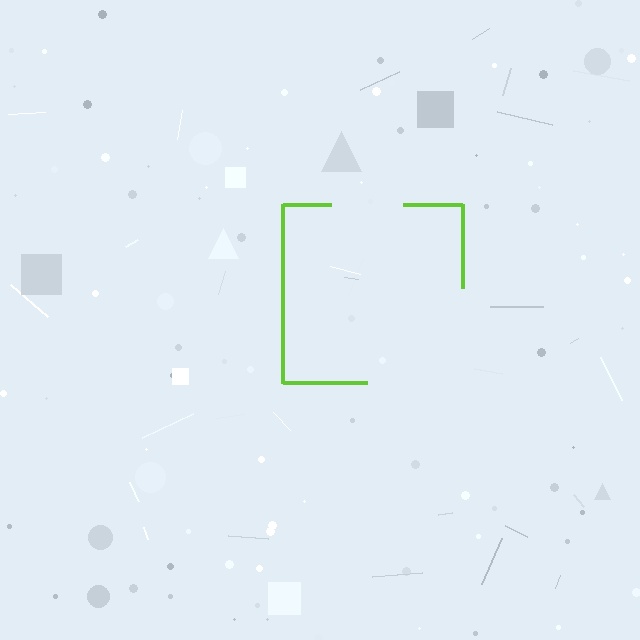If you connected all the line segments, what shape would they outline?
They would outline a square.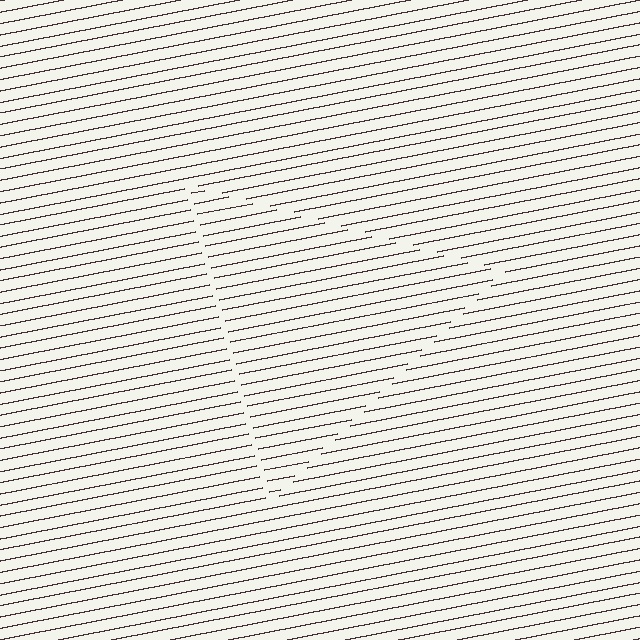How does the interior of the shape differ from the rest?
The interior of the shape contains the same grating, shifted by half a period — the contour is defined by the phase discontinuity where line-ends from the inner and outer gratings abut.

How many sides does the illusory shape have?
3 sides — the line-ends trace a triangle.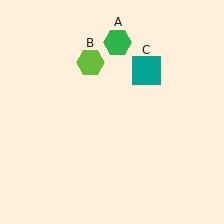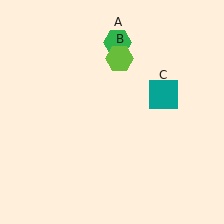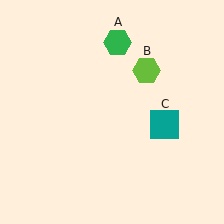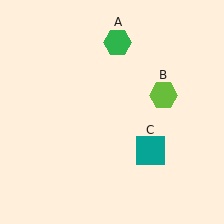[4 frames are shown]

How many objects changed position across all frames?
2 objects changed position: lime hexagon (object B), teal square (object C).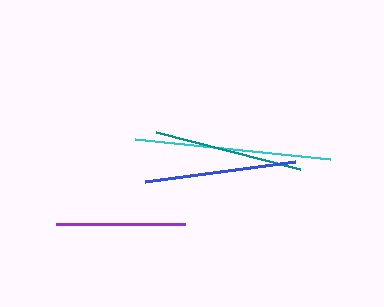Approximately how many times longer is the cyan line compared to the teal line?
The cyan line is approximately 1.3 times the length of the teal line.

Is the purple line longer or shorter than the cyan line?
The cyan line is longer than the purple line.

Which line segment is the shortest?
The purple line is the shortest at approximately 129 pixels.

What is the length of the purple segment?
The purple segment is approximately 129 pixels long.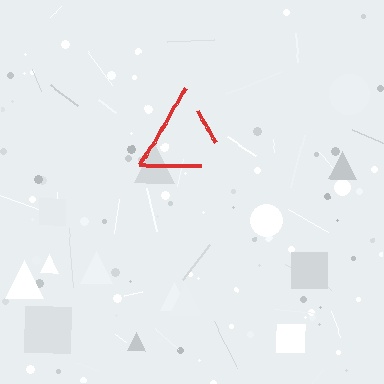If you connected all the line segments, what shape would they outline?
They would outline a triangle.